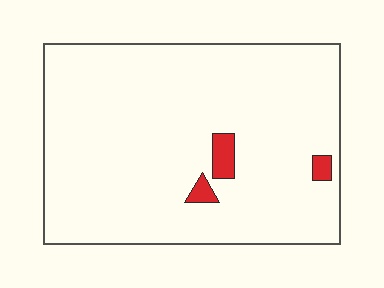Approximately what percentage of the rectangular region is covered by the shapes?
Approximately 5%.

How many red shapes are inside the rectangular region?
3.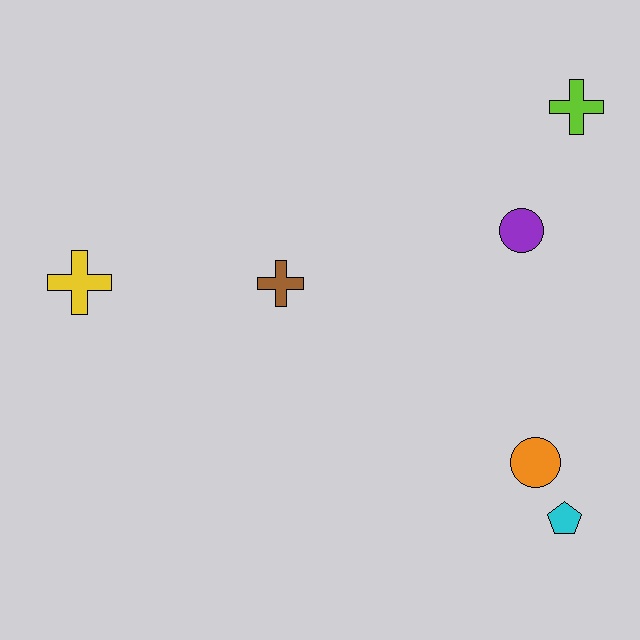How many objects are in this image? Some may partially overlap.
There are 6 objects.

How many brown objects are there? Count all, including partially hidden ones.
There is 1 brown object.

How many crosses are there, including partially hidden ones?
There are 3 crosses.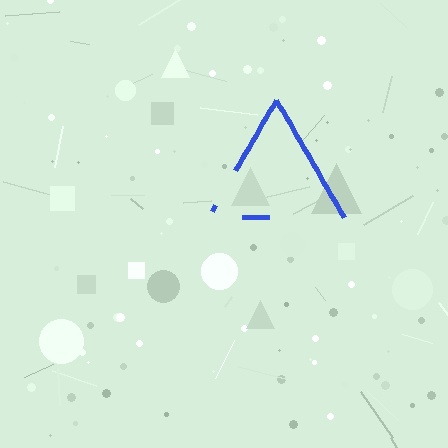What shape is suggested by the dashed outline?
The dashed outline suggests a triangle.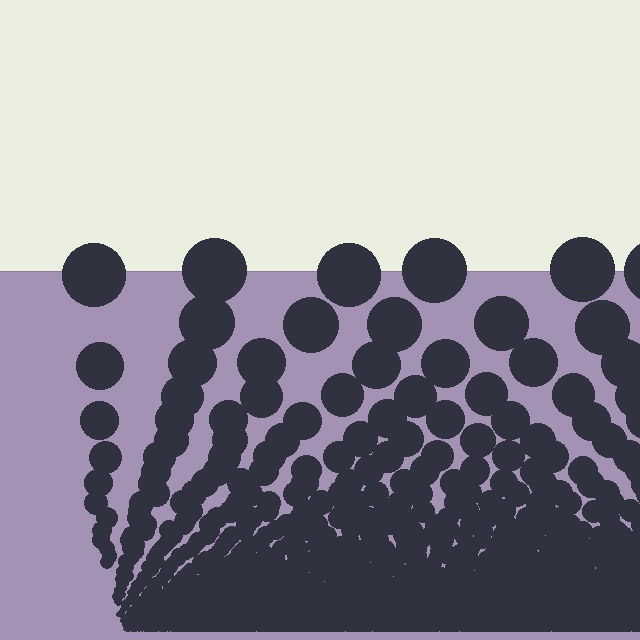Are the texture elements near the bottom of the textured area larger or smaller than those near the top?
Smaller. The gradient is inverted — elements near the bottom are smaller and denser.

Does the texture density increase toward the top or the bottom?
Density increases toward the bottom.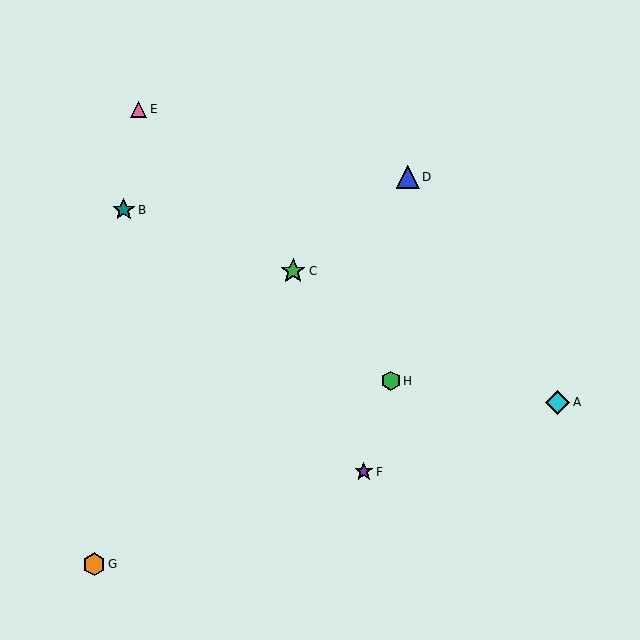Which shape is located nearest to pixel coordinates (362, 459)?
The purple star (labeled F) at (364, 472) is nearest to that location.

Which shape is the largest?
The green star (labeled C) is the largest.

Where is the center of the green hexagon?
The center of the green hexagon is at (391, 381).